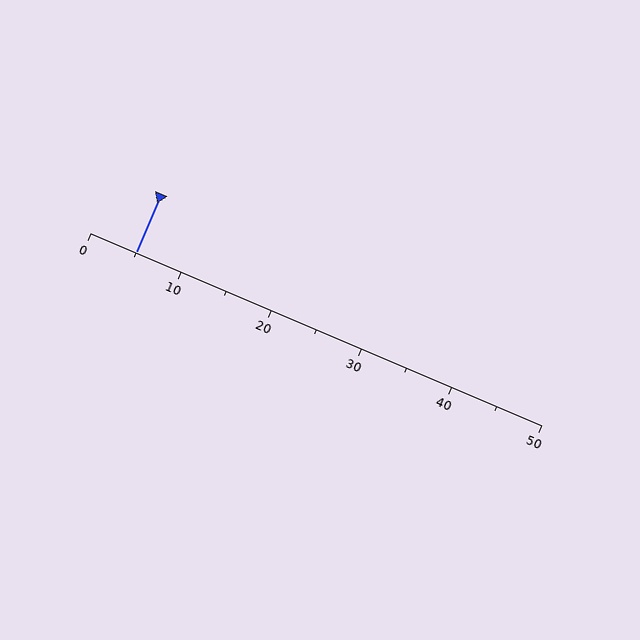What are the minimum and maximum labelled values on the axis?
The axis runs from 0 to 50.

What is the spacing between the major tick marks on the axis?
The major ticks are spaced 10 apart.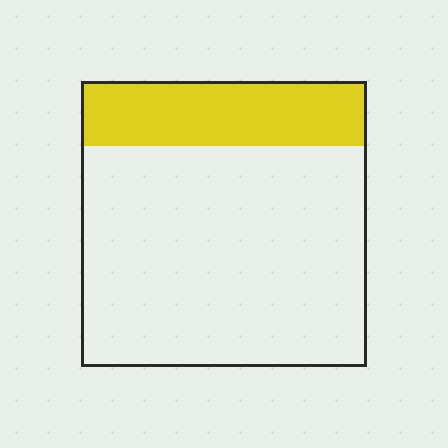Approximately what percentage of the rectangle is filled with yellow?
Approximately 25%.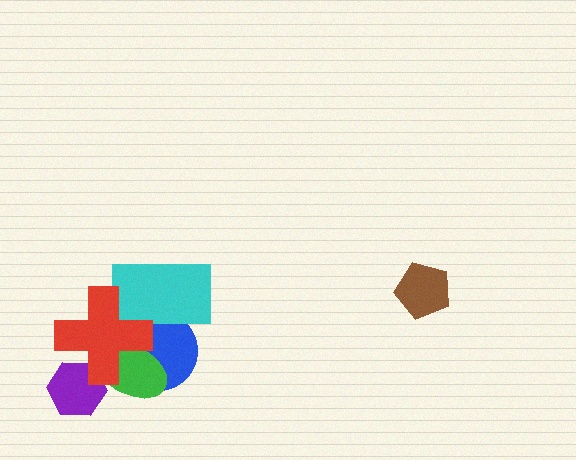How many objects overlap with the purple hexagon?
2 objects overlap with the purple hexagon.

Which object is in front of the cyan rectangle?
The red cross is in front of the cyan rectangle.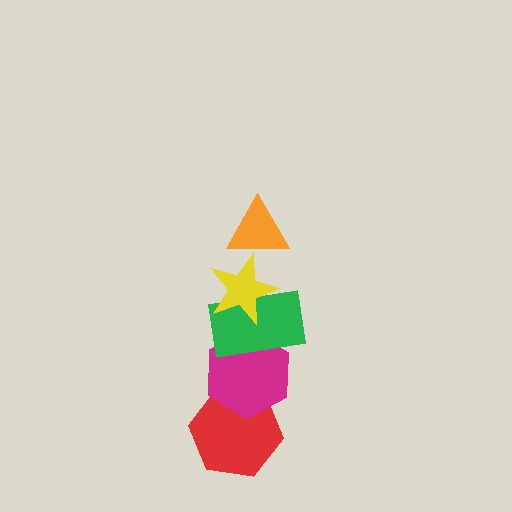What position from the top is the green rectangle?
The green rectangle is 3rd from the top.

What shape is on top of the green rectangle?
The yellow star is on top of the green rectangle.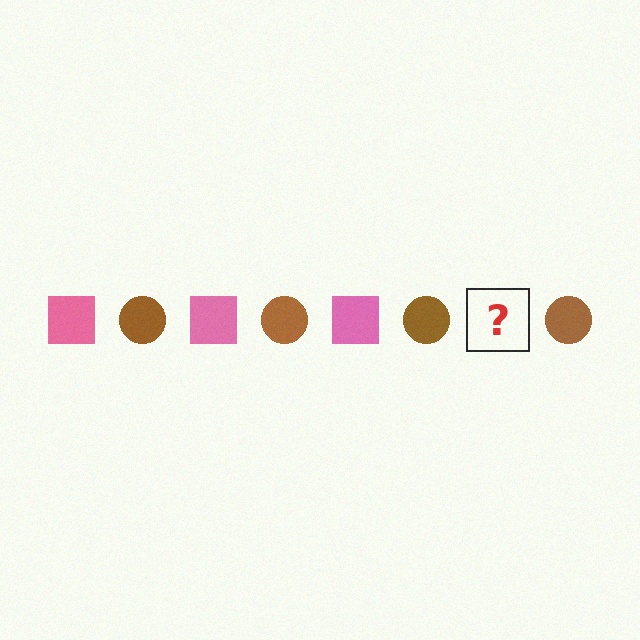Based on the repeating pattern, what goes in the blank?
The blank should be a pink square.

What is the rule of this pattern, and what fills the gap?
The rule is that the pattern alternates between pink square and brown circle. The gap should be filled with a pink square.